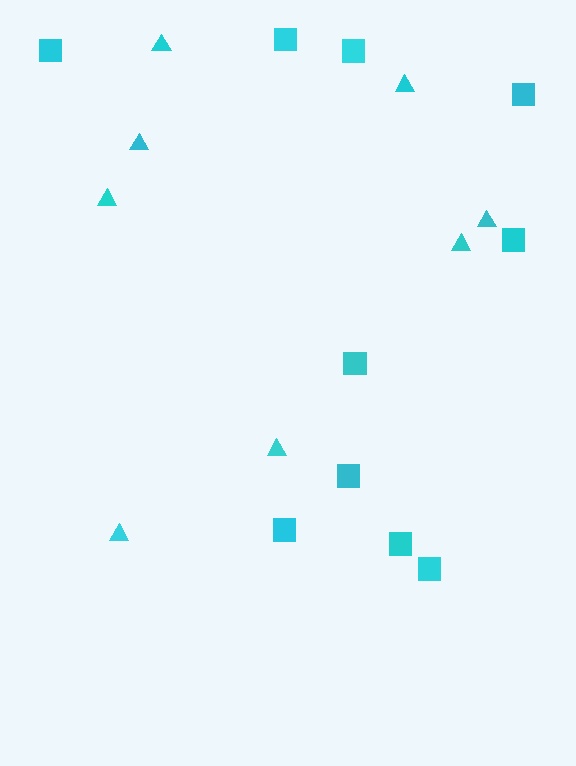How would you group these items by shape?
There are 2 groups: one group of triangles (8) and one group of squares (10).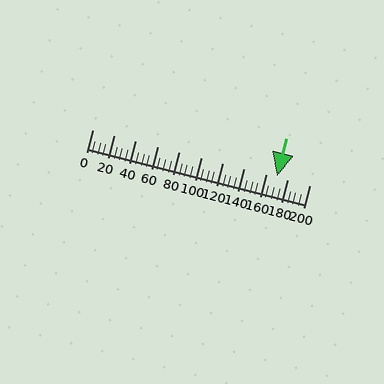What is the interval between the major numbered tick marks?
The major tick marks are spaced 20 units apart.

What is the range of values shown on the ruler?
The ruler shows values from 0 to 200.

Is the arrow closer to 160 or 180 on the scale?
The arrow is closer to 180.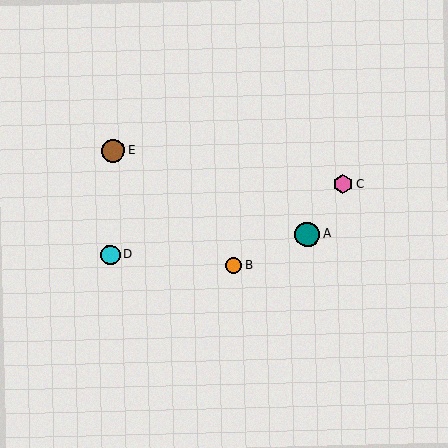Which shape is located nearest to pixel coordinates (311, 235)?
The teal circle (labeled A) at (307, 234) is nearest to that location.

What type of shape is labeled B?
Shape B is an orange circle.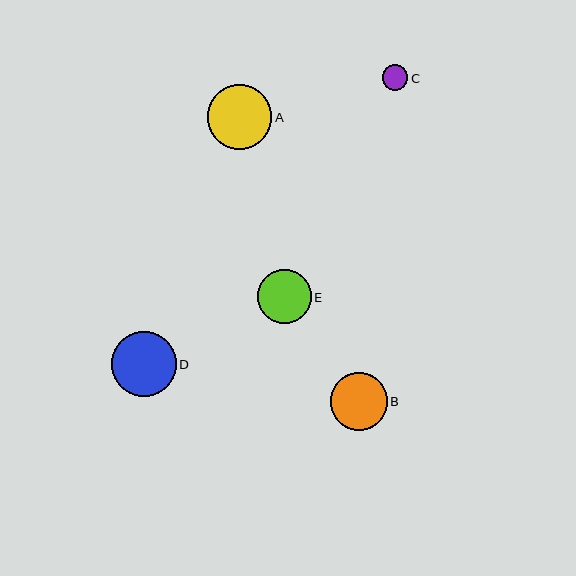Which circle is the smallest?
Circle C is the smallest with a size of approximately 26 pixels.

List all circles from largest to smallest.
From largest to smallest: D, A, B, E, C.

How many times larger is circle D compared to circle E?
Circle D is approximately 1.2 times the size of circle E.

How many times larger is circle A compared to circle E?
Circle A is approximately 1.2 times the size of circle E.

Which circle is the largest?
Circle D is the largest with a size of approximately 64 pixels.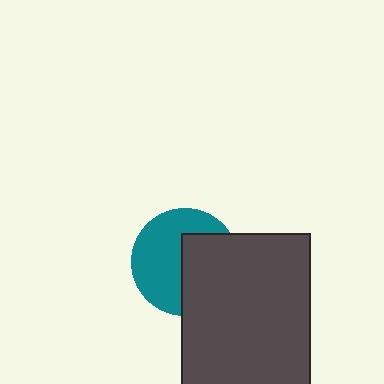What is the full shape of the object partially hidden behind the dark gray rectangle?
The partially hidden object is a teal circle.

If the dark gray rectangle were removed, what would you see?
You would see the complete teal circle.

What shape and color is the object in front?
The object in front is a dark gray rectangle.